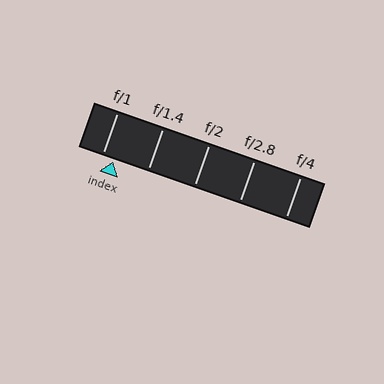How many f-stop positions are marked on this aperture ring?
There are 5 f-stop positions marked.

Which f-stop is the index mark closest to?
The index mark is closest to f/1.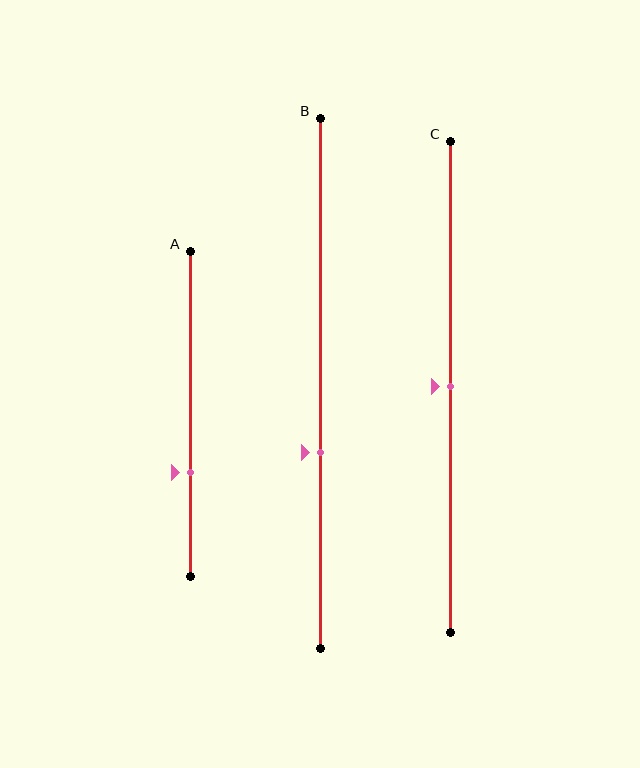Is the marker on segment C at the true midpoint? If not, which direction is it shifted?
Yes, the marker on segment C is at the true midpoint.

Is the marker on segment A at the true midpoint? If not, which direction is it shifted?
No, the marker on segment A is shifted downward by about 18% of the segment length.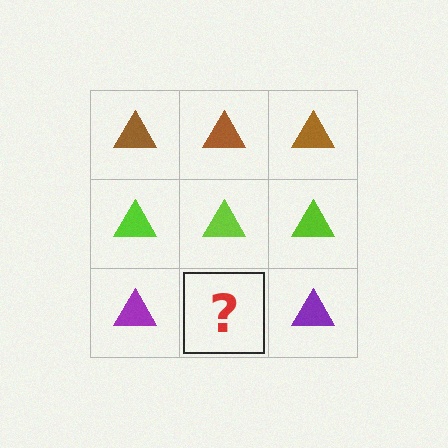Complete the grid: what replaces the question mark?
The question mark should be replaced with a purple triangle.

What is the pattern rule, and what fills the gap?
The rule is that each row has a consistent color. The gap should be filled with a purple triangle.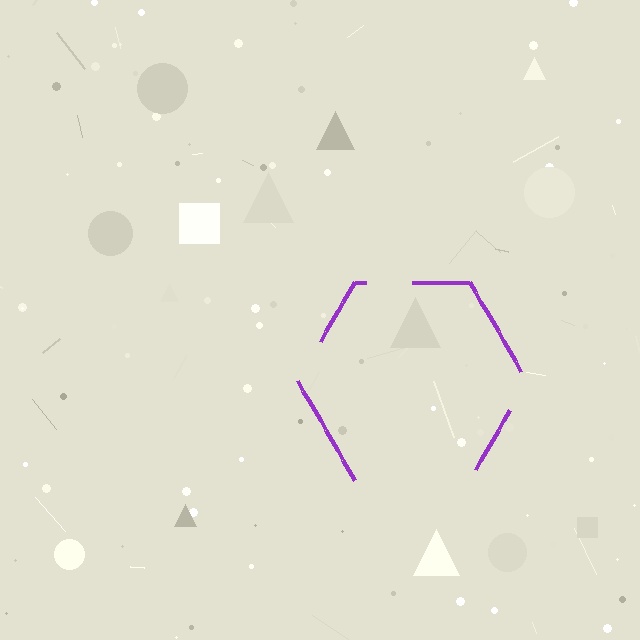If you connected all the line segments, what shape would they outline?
They would outline a hexagon.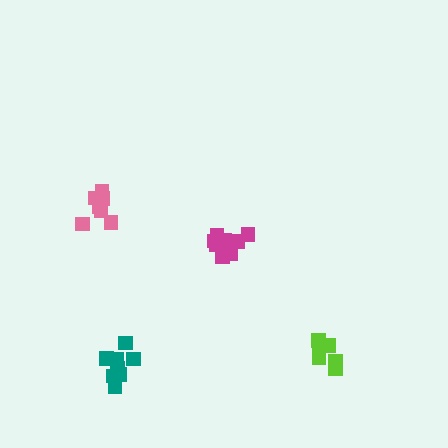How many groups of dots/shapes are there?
There are 4 groups.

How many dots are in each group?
Group 1: 7 dots, Group 2: 7 dots, Group 3: 9 dots, Group 4: 10 dots (33 total).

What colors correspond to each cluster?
The clusters are colored: pink, lime, magenta, teal.